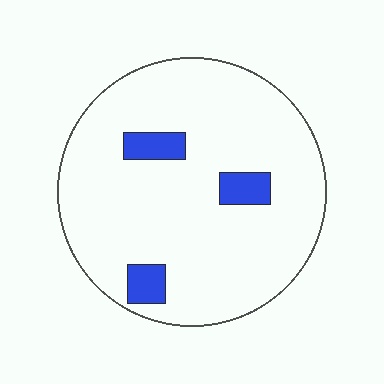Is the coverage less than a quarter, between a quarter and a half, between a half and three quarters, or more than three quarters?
Less than a quarter.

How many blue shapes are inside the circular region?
3.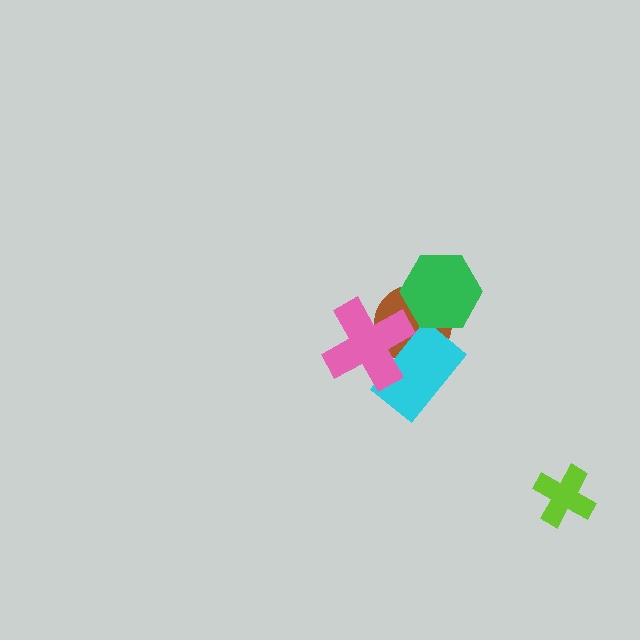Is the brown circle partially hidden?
Yes, it is partially covered by another shape.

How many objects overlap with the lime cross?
0 objects overlap with the lime cross.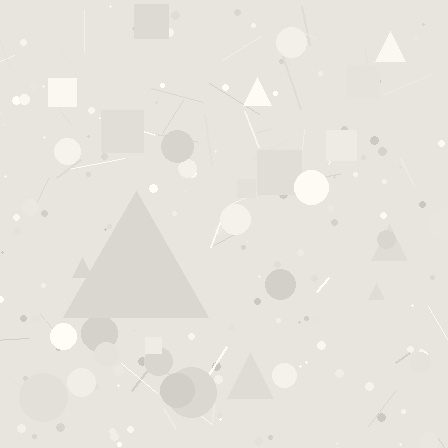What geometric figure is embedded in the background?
A triangle is embedded in the background.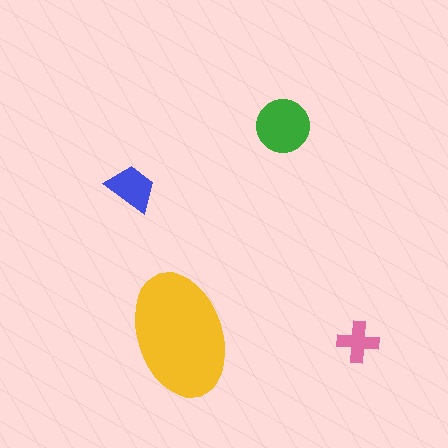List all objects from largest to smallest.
The yellow ellipse, the green circle, the blue trapezoid, the pink cross.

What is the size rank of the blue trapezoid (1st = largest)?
3rd.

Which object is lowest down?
The pink cross is bottommost.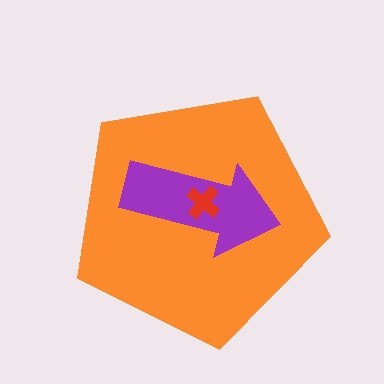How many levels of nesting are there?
3.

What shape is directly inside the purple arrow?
The red cross.